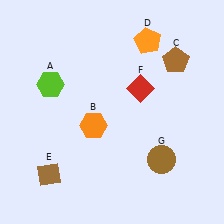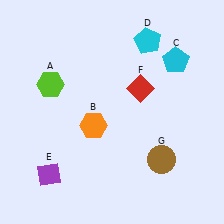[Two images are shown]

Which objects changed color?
C changed from brown to cyan. D changed from orange to cyan. E changed from brown to purple.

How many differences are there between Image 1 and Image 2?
There are 3 differences between the two images.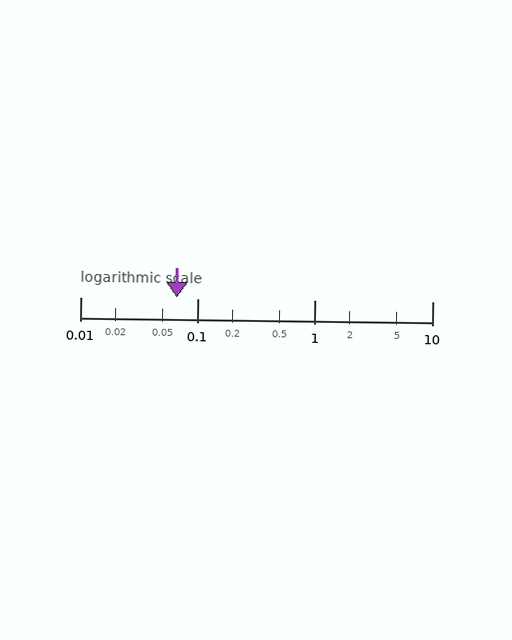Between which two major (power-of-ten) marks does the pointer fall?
The pointer is between 0.01 and 0.1.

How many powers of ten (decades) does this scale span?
The scale spans 3 decades, from 0.01 to 10.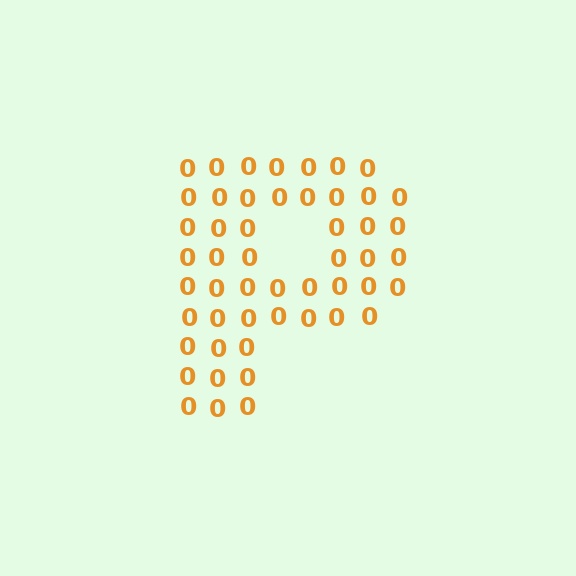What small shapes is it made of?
It is made of small digit 0's.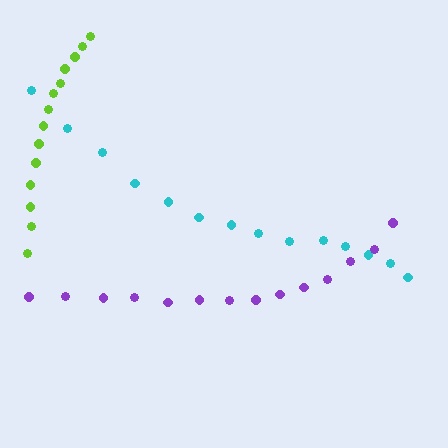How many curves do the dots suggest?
There are 3 distinct paths.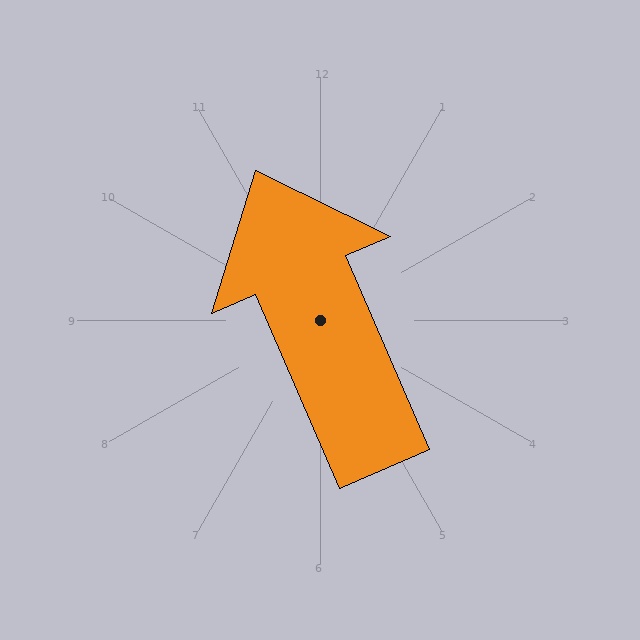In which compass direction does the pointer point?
Northwest.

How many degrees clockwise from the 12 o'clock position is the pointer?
Approximately 337 degrees.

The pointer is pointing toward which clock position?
Roughly 11 o'clock.